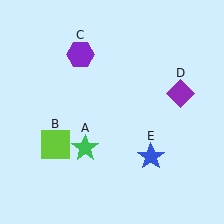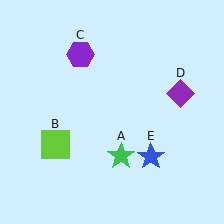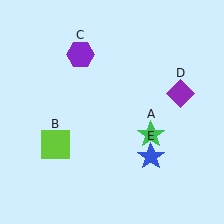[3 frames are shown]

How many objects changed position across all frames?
1 object changed position: green star (object A).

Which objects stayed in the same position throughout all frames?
Lime square (object B) and purple hexagon (object C) and purple diamond (object D) and blue star (object E) remained stationary.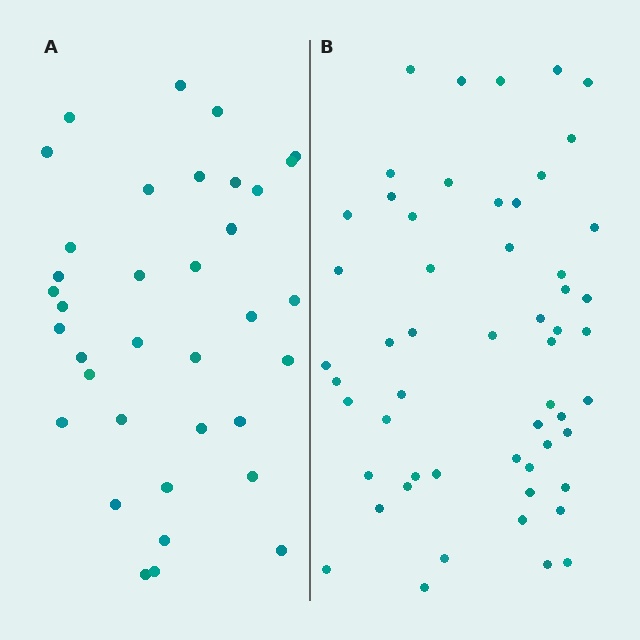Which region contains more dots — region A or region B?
Region B (the right region) has more dots.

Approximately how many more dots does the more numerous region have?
Region B has approximately 20 more dots than region A.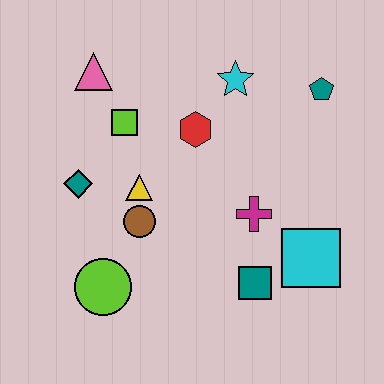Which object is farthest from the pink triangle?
The cyan square is farthest from the pink triangle.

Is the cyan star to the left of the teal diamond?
No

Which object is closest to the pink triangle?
The lime square is closest to the pink triangle.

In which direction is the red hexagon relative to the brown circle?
The red hexagon is above the brown circle.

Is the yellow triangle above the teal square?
Yes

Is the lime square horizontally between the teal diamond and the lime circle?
No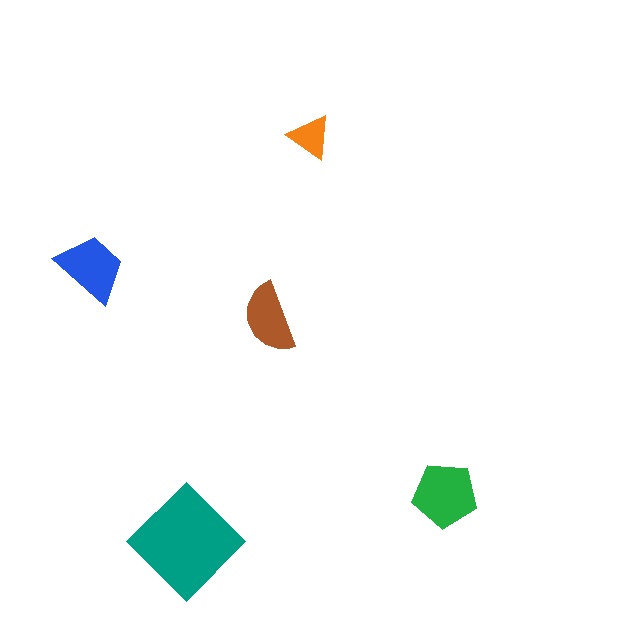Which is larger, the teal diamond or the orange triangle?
The teal diamond.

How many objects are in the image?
There are 5 objects in the image.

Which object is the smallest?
The orange triangle.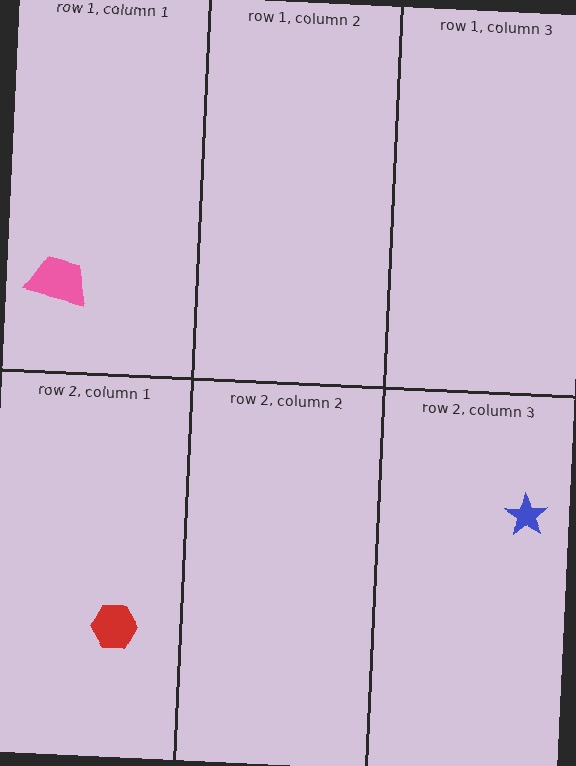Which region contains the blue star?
The row 2, column 3 region.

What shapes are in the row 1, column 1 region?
The pink trapezoid.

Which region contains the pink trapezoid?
The row 1, column 1 region.